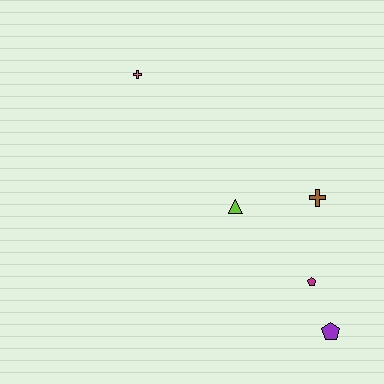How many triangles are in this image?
There is 1 triangle.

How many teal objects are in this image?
There are no teal objects.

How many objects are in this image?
There are 5 objects.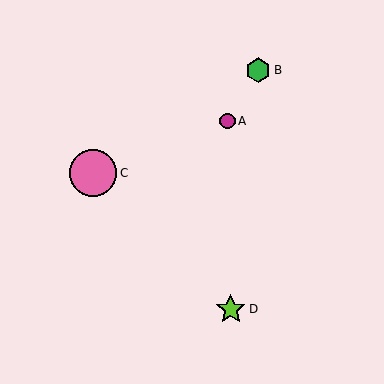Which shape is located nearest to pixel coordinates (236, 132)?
The magenta circle (labeled A) at (228, 121) is nearest to that location.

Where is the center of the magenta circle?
The center of the magenta circle is at (228, 121).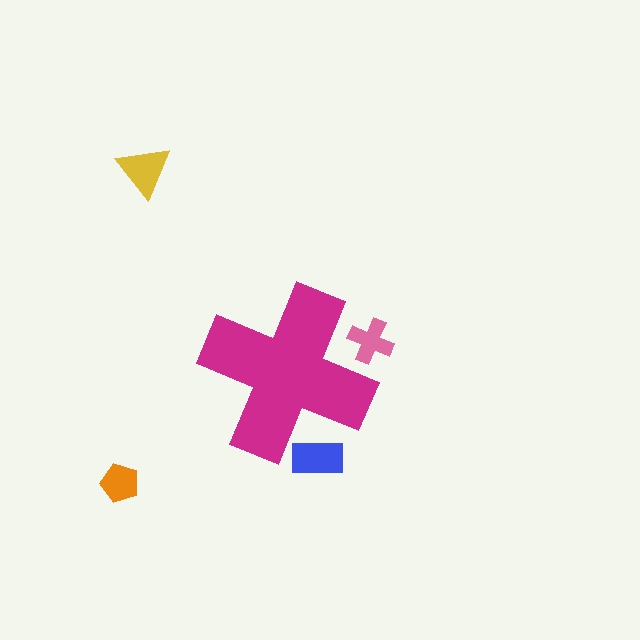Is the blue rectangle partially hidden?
Yes, the blue rectangle is partially hidden behind the magenta cross.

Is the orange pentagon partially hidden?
No, the orange pentagon is fully visible.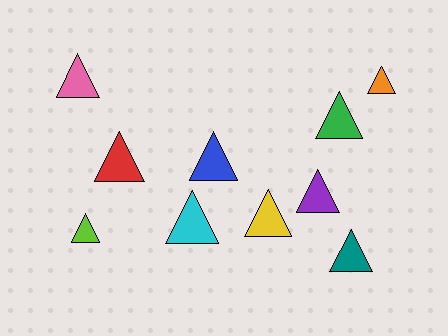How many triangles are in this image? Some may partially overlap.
There are 10 triangles.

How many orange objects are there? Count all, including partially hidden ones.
There is 1 orange object.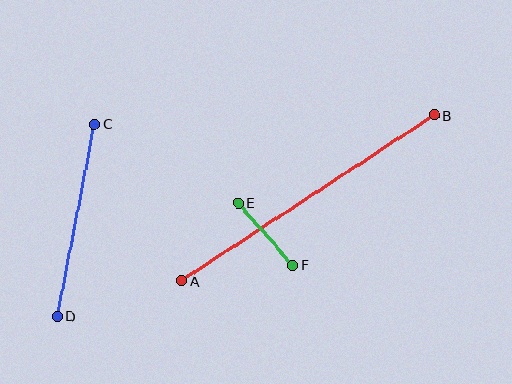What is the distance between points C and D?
The distance is approximately 196 pixels.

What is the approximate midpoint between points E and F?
The midpoint is at approximately (266, 234) pixels.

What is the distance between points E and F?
The distance is approximately 83 pixels.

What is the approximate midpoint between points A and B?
The midpoint is at approximately (308, 198) pixels.